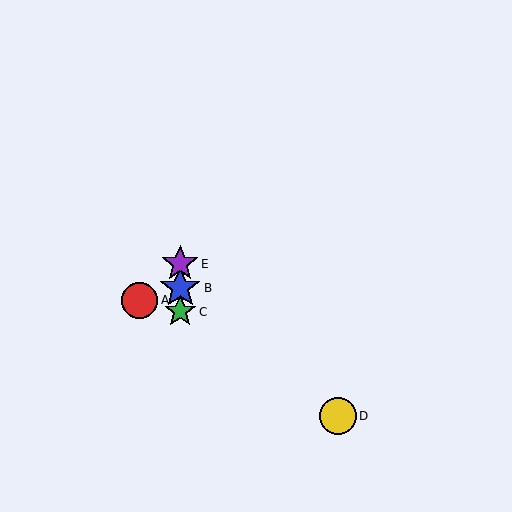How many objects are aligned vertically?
3 objects (B, C, E) are aligned vertically.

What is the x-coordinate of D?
Object D is at x≈338.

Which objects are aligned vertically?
Objects B, C, E are aligned vertically.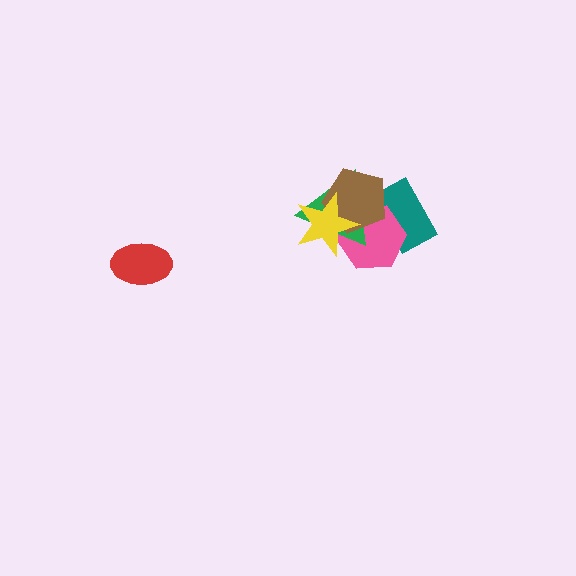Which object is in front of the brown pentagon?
The yellow star is in front of the brown pentagon.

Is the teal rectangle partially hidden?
Yes, it is partially covered by another shape.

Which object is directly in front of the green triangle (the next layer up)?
The brown pentagon is directly in front of the green triangle.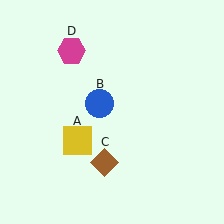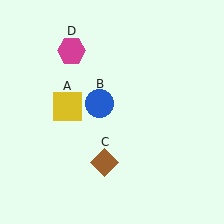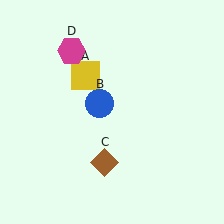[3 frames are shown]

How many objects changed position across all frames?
1 object changed position: yellow square (object A).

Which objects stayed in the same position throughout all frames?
Blue circle (object B) and brown diamond (object C) and magenta hexagon (object D) remained stationary.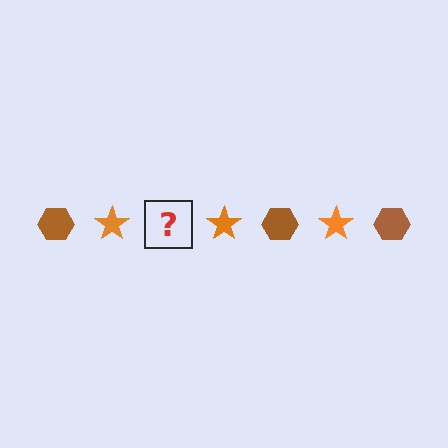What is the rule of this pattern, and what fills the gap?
The rule is that the pattern alternates between brown hexagon and orange star. The gap should be filled with a brown hexagon.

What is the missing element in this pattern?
The missing element is a brown hexagon.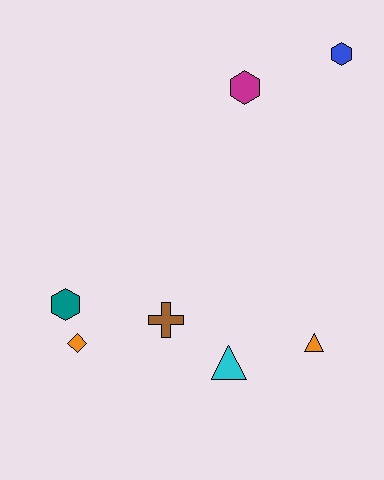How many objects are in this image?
There are 7 objects.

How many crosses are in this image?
There is 1 cross.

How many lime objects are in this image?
There are no lime objects.